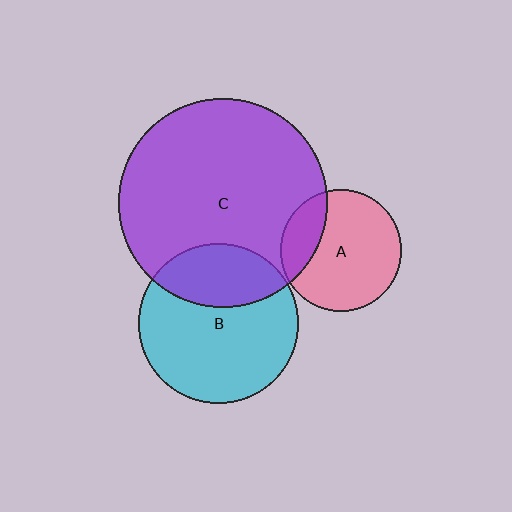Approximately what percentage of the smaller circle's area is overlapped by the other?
Approximately 20%.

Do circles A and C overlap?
Yes.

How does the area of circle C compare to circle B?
Approximately 1.7 times.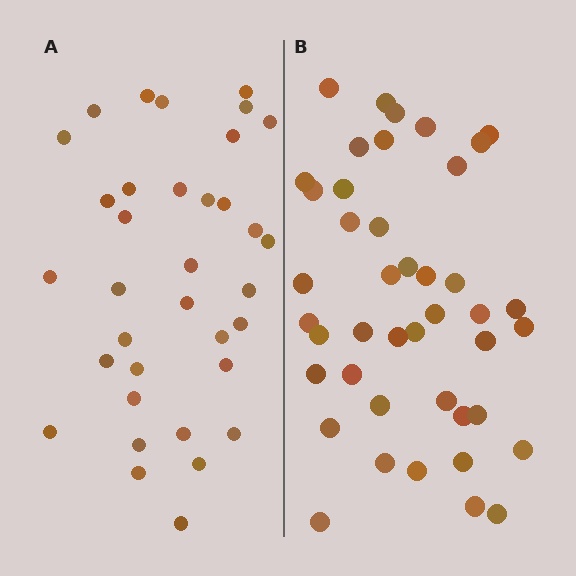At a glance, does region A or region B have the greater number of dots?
Region B (the right region) has more dots.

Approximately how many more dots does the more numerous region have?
Region B has roughly 8 or so more dots than region A.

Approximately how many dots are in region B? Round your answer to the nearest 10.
About 40 dots. (The exact count is 43, which rounds to 40.)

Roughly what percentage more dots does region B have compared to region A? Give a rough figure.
About 25% more.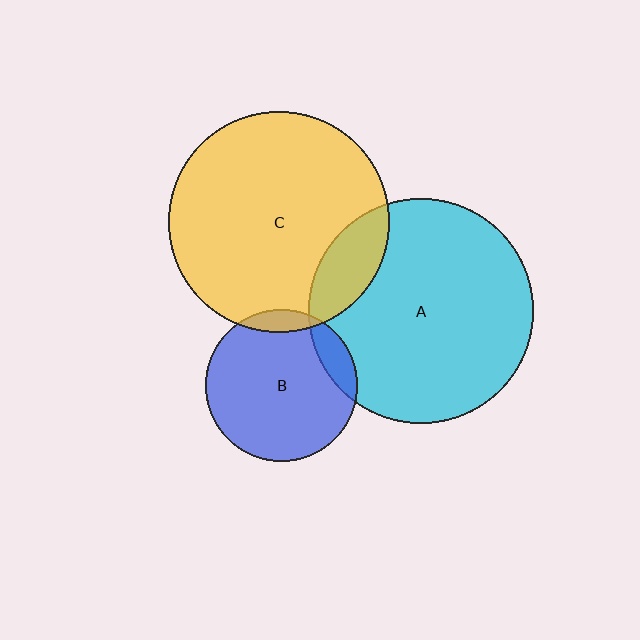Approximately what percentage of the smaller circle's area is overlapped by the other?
Approximately 10%.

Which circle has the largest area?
Circle A (cyan).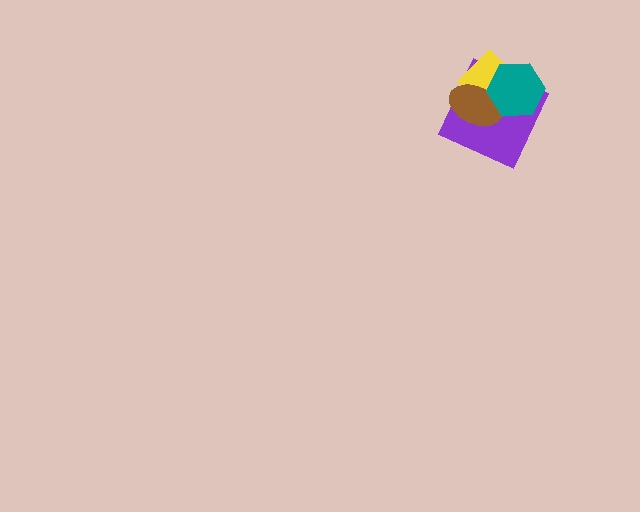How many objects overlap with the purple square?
3 objects overlap with the purple square.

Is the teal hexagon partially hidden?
No, no other shape covers it.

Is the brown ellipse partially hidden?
Yes, it is partially covered by another shape.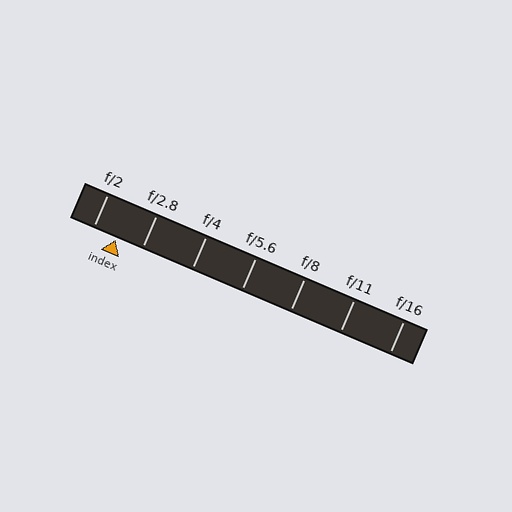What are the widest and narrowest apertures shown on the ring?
The widest aperture shown is f/2 and the narrowest is f/16.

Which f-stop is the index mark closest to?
The index mark is closest to f/2.